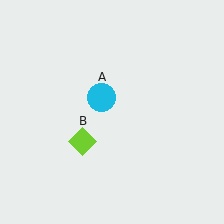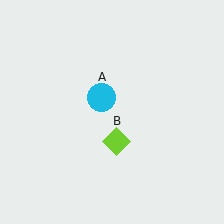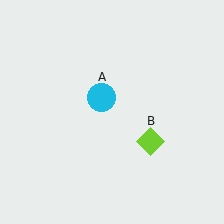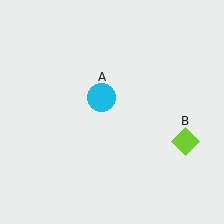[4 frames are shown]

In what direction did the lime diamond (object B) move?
The lime diamond (object B) moved right.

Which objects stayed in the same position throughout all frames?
Cyan circle (object A) remained stationary.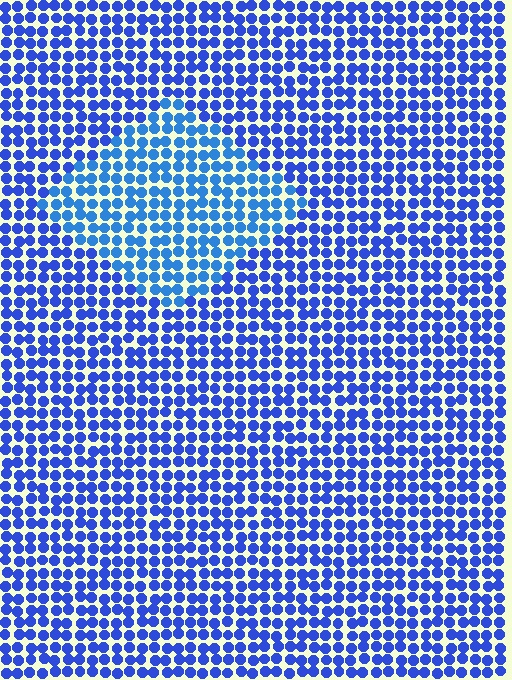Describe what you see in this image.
The image is filled with small blue elements in a uniform arrangement. A diamond-shaped region is visible where the elements are tinted to a slightly different hue, forming a subtle color boundary.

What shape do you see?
I see a diamond.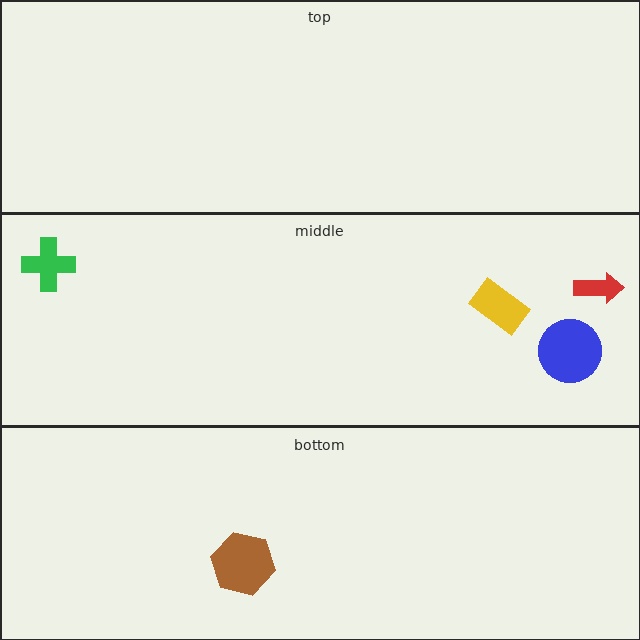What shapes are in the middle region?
The green cross, the blue circle, the yellow rectangle, the red arrow.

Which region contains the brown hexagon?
The bottom region.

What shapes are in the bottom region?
The brown hexagon.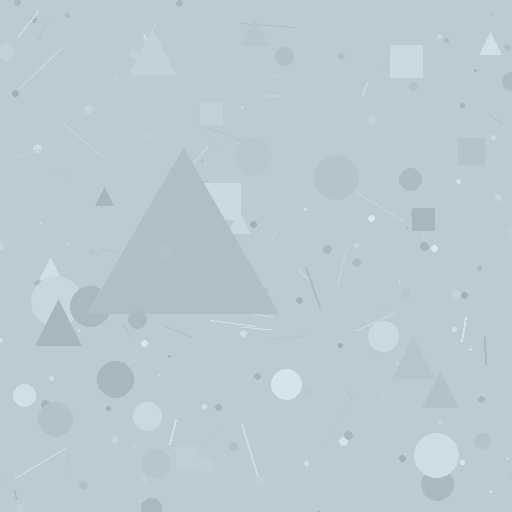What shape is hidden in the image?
A triangle is hidden in the image.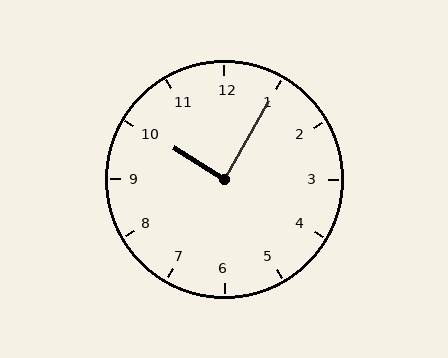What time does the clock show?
10:05.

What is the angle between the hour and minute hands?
Approximately 88 degrees.